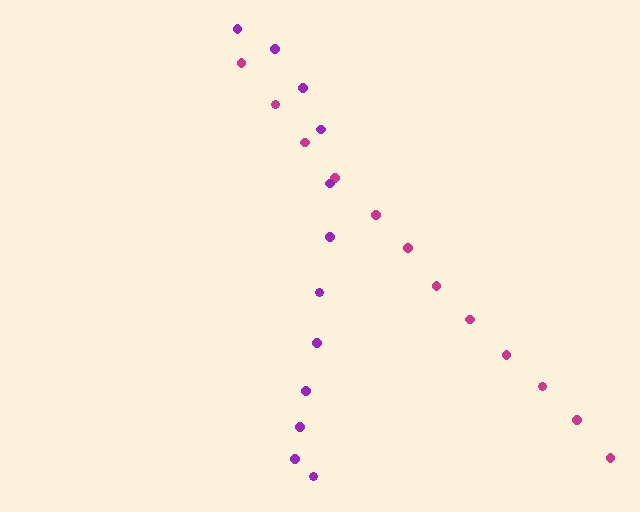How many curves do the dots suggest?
There are 2 distinct paths.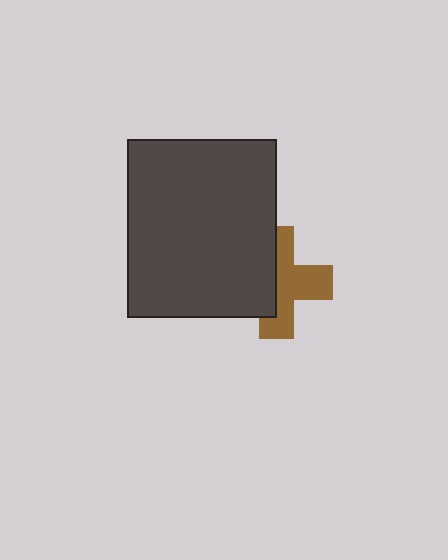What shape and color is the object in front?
The object in front is a dark gray rectangle.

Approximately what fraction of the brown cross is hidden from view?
Roughly 46% of the brown cross is hidden behind the dark gray rectangle.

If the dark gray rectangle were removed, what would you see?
You would see the complete brown cross.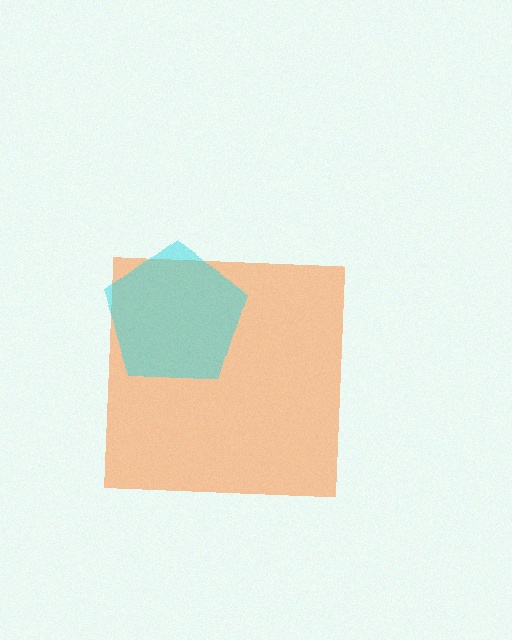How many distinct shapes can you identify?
There are 2 distinct shapes: an orange square, a cyan pentagon.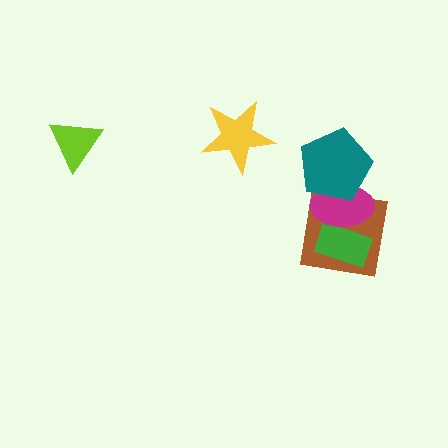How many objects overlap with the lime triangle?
0 objects overlap with the lime triangle.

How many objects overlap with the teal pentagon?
2 objects overlap with the teal pentagon.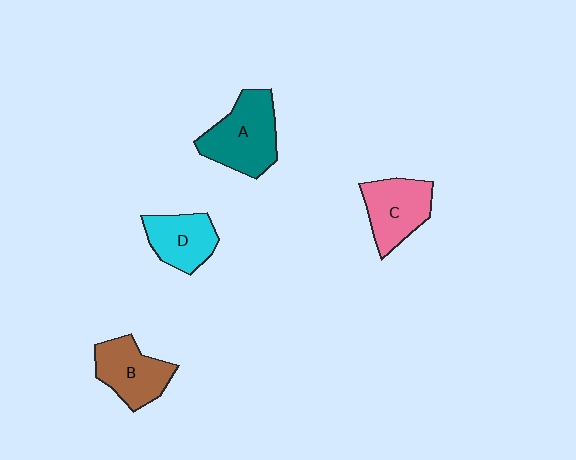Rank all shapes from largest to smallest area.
From largest to smallest: A (teal), C (pink), B (brown), D (cyan).